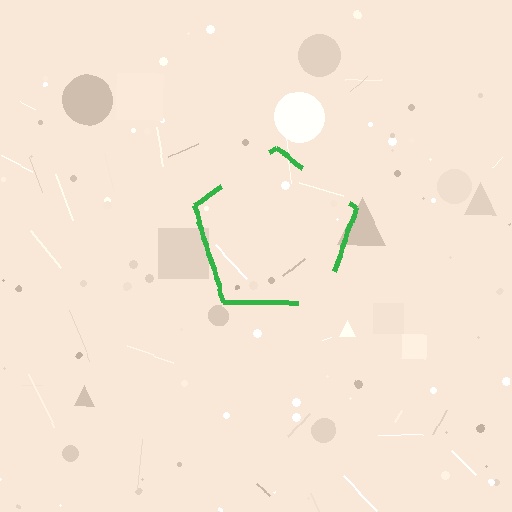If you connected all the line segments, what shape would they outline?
They would outline a pentagon.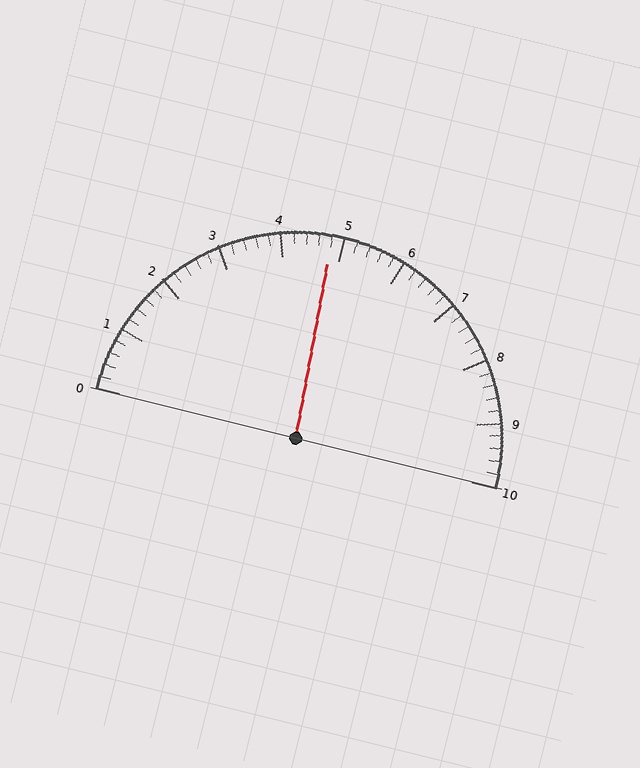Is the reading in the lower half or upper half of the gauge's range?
The reading is in the lower half of the range (0 to 10).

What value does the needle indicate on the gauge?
The needle indicates approximately 4.8.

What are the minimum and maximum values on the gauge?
The gauge ranges from 0 to 10.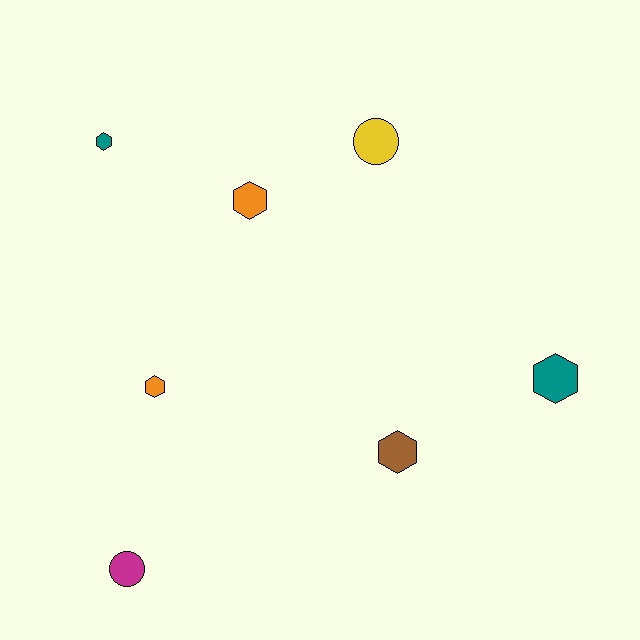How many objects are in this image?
There are 7 objects.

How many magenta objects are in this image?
There is 1 magenta object.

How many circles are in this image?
There are 2 circles.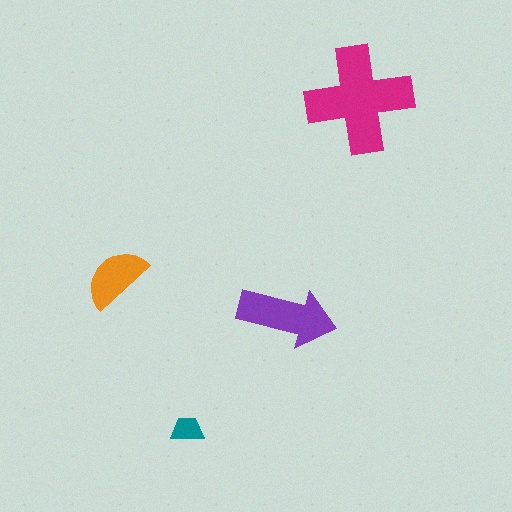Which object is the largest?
The magenta cross.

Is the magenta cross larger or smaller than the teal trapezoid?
Larger.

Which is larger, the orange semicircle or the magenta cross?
The magenta cross.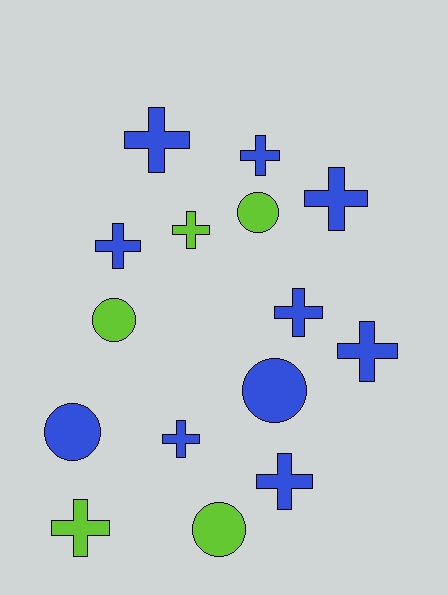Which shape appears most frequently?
Cross, with 10 objects.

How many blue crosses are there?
There are 8 blue crosses.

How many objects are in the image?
There are 15 objects.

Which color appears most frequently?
Blue, with 10 objects.